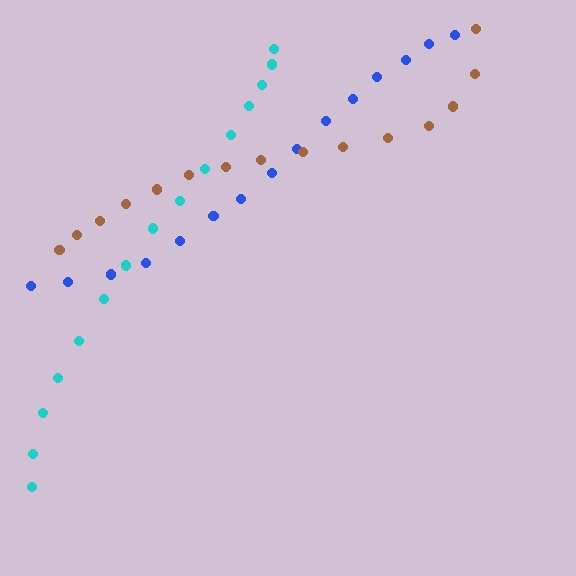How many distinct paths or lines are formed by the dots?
There are 3 distinct paths.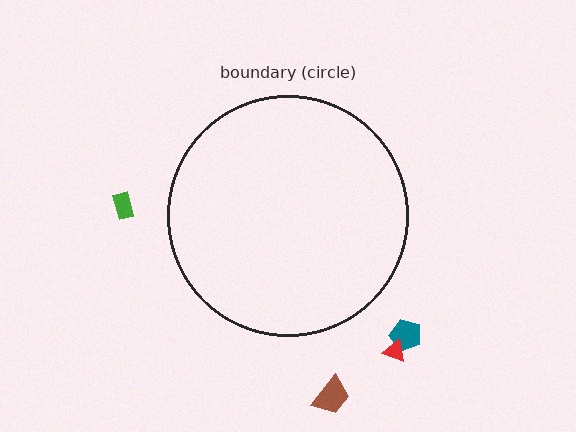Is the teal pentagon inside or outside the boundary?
Outside.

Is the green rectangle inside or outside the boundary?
Outside.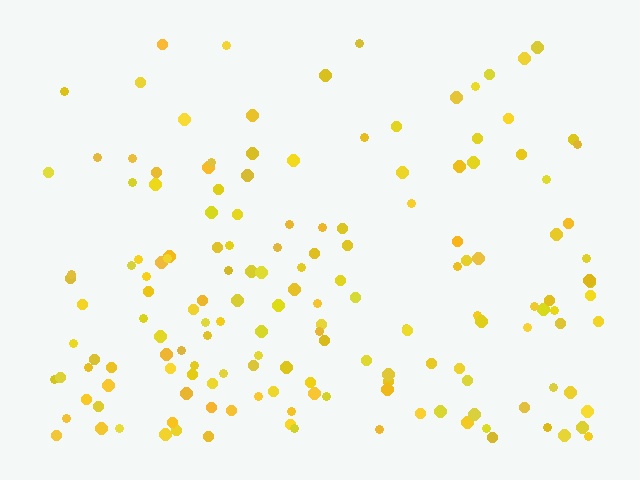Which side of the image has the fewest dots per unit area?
The top.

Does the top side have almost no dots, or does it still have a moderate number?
Still a moderate number, just noticeably fewer than the bottom.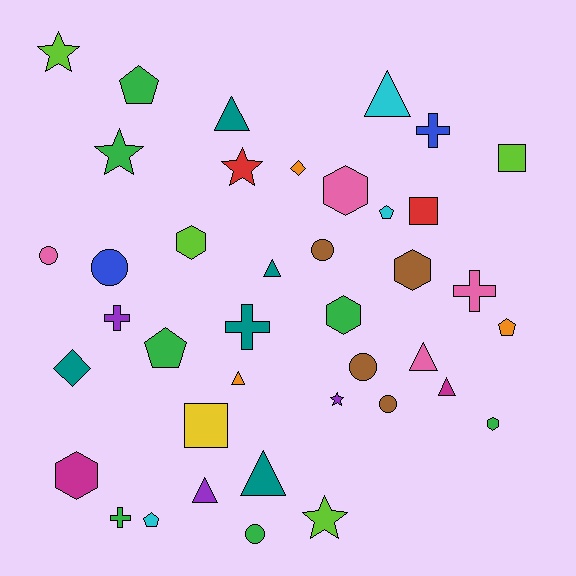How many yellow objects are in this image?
There is 1 yellow object.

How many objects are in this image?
There are 40 objects.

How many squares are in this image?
There are 3 squares.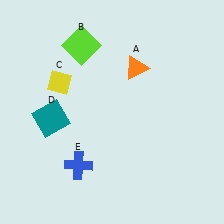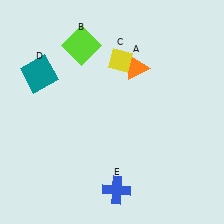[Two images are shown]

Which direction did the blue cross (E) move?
The blue cross (E) moved right.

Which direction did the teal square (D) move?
The teal square (D) moved up.